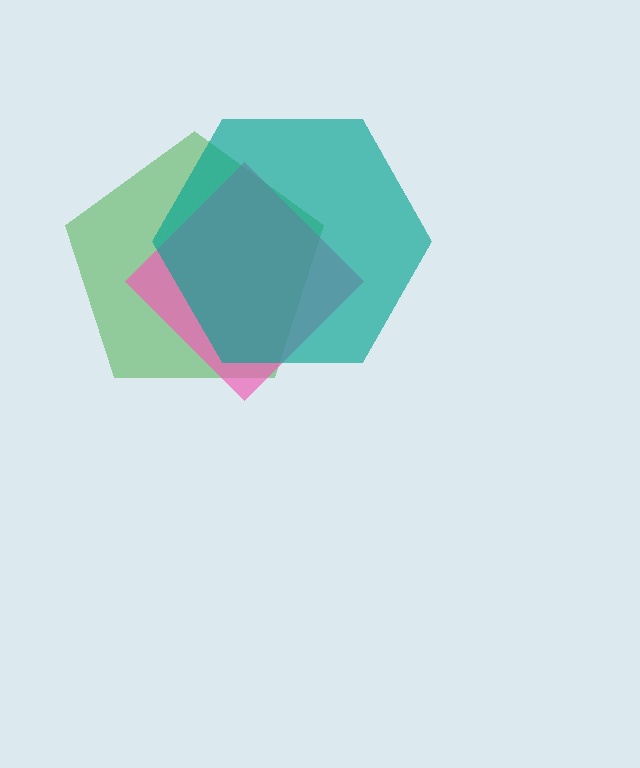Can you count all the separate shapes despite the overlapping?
Yes, there are 3 separate shapes.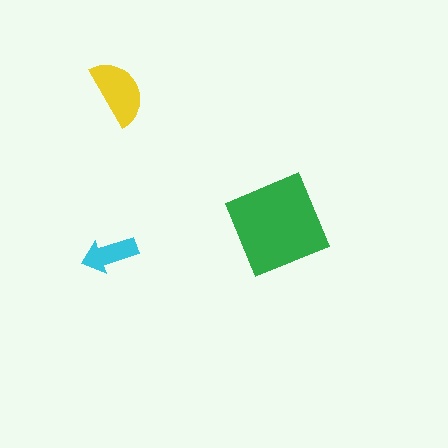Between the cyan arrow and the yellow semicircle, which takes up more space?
The yellow semicircle.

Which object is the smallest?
The cyan arrow.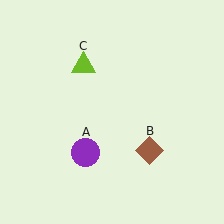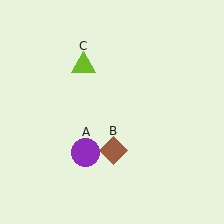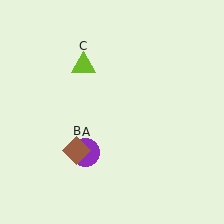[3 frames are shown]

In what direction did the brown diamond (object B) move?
The brown diamond (object B) moved left.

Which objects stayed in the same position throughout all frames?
Purple circle (object A) and lime triangle (object C) remained stationary.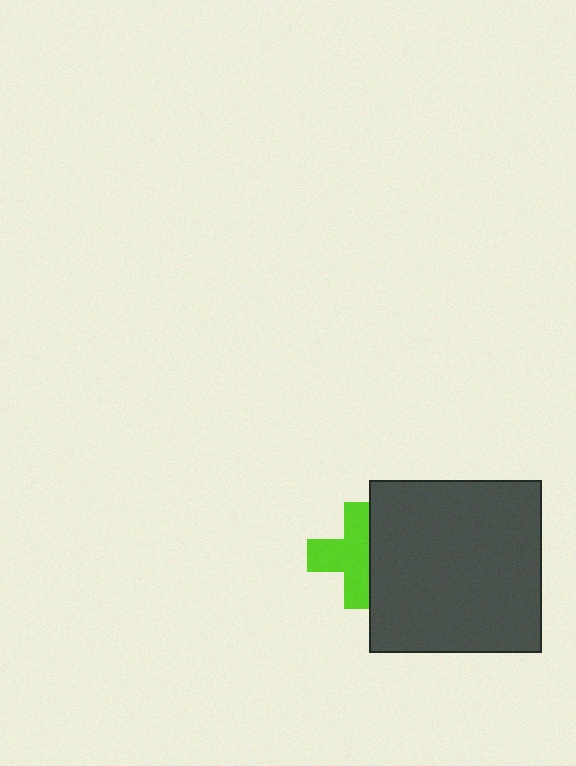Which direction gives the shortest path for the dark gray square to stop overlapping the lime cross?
Moving right gives the shortest separation.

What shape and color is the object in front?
The object in front is a dark gray square.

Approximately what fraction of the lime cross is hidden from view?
Roughly 34% of the lime cross is hidden behind the dark gray square.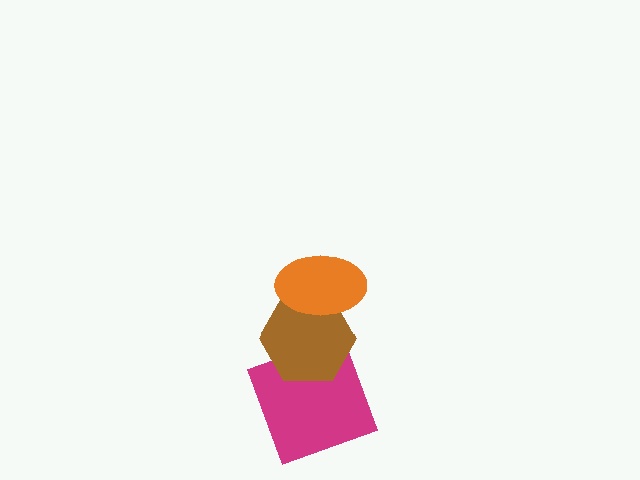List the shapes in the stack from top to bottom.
From top to bottom: the orange ellipse, the brown hexagon, the magenta square.